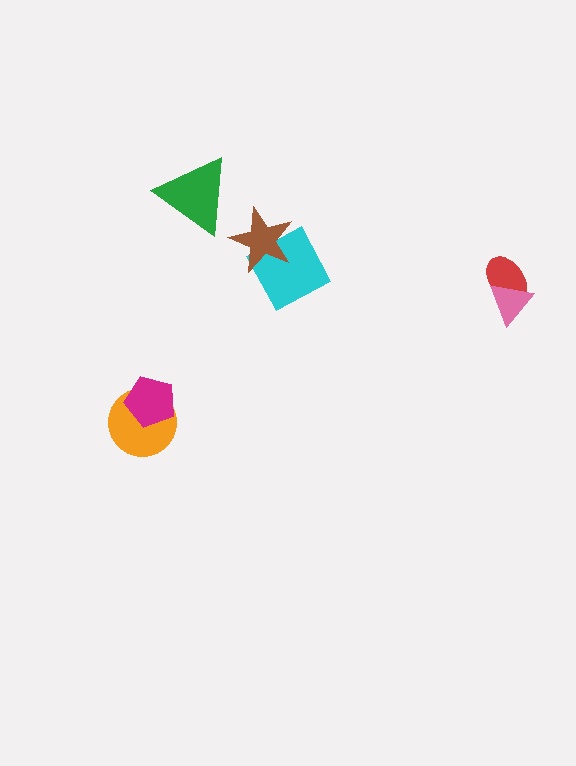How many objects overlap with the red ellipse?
1 object overlaps with the red ellipse.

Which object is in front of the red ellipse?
The pink triangle is in front of the red ellipse.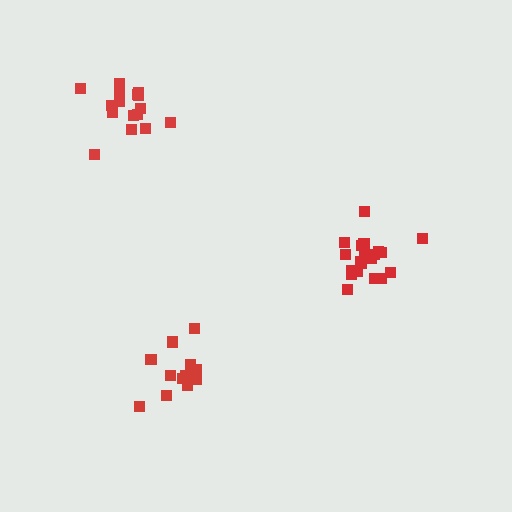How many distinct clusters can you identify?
There are 3 distinct clusters.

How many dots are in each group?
Group 1: 14 dots, Group 2: 16 dots, Group 3: 20 dots (50 total).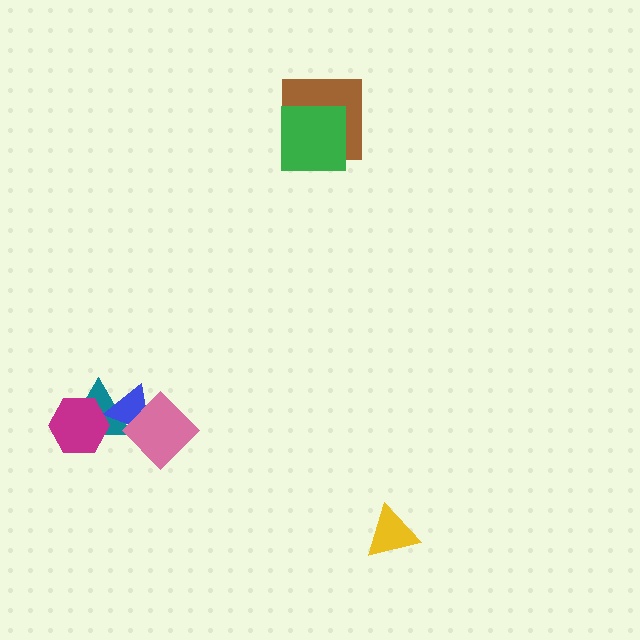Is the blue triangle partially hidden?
Yes, it is partially covered by another shape.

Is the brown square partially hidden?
Yes, it is partially covered by another shape.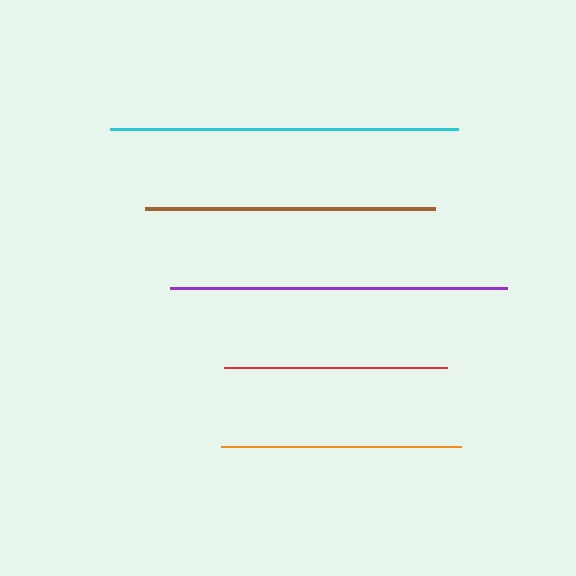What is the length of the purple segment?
The purple segment is approximately 338 pixels long.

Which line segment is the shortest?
The red line is the shortest at approximately 224 pixels.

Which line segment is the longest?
The cyan line is the longest at approximately 348 pixels.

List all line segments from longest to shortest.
From longest to shortest: cyan, purple, brown, orange, red.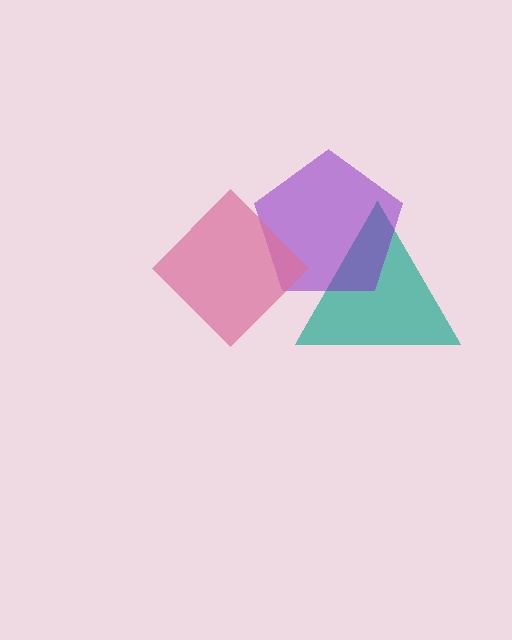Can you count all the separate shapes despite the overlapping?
Yes, there are 3 separate shapes.